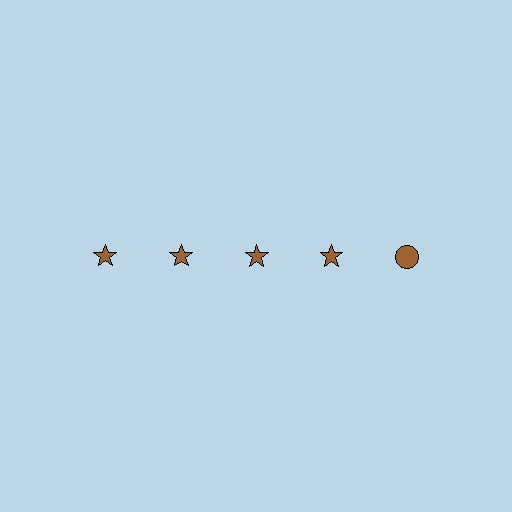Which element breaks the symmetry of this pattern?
The brown circle in the top row, rightmost column breaks the symmetry. All other shapes are brown stars.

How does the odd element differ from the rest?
It has a different shape: circle instead of star.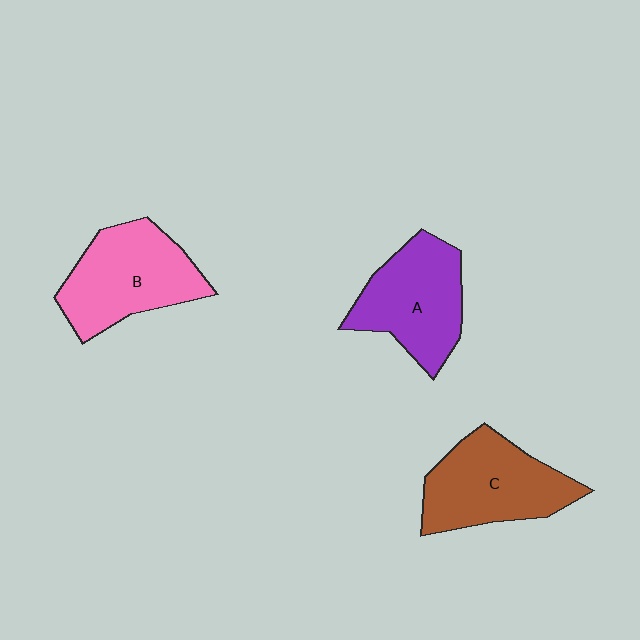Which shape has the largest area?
Shape B (pink).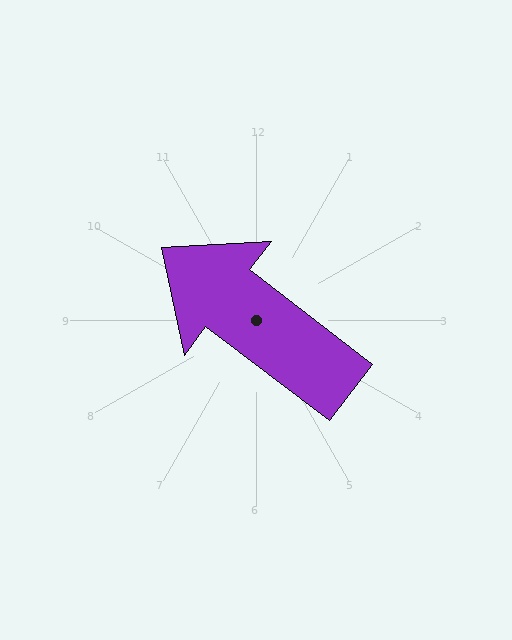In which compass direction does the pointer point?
Northwest.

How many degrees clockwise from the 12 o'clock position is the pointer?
Approximately 307 degrees.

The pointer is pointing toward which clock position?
Roughly 10 o'clock.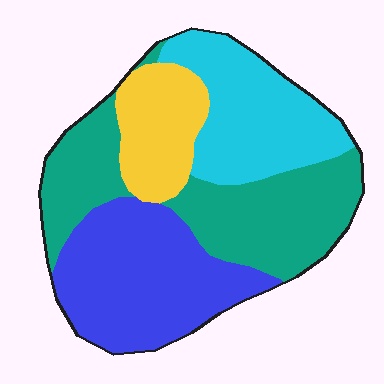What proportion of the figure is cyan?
Cyan takes up about one quarter (1/4) of the figure.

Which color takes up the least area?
Yellow, at roughly 15%.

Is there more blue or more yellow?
Blue.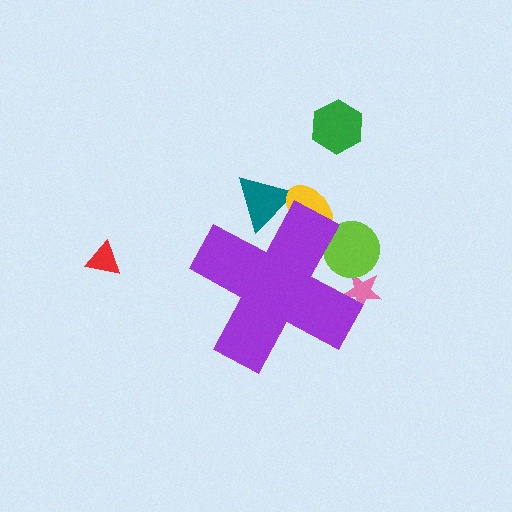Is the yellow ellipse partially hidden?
Yes, the yellow ellipse is partially hidden behind the purple cross.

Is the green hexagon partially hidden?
No, the green hexagon is fully visible.